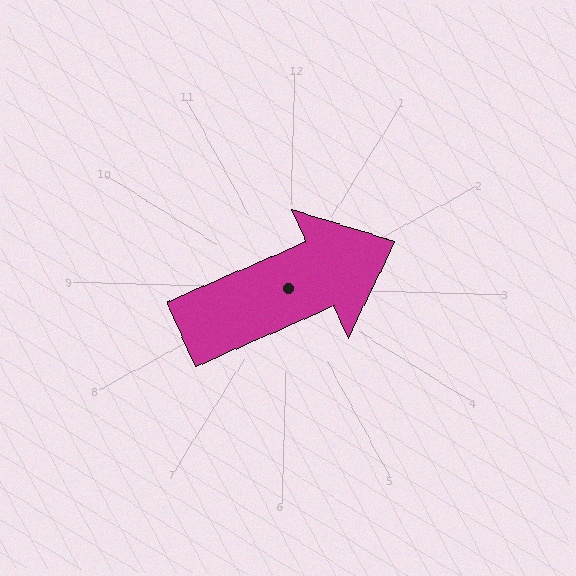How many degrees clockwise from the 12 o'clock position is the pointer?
Approximately 65 degrees.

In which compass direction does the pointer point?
Northeast.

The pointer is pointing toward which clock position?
Roughly 2 o'clock.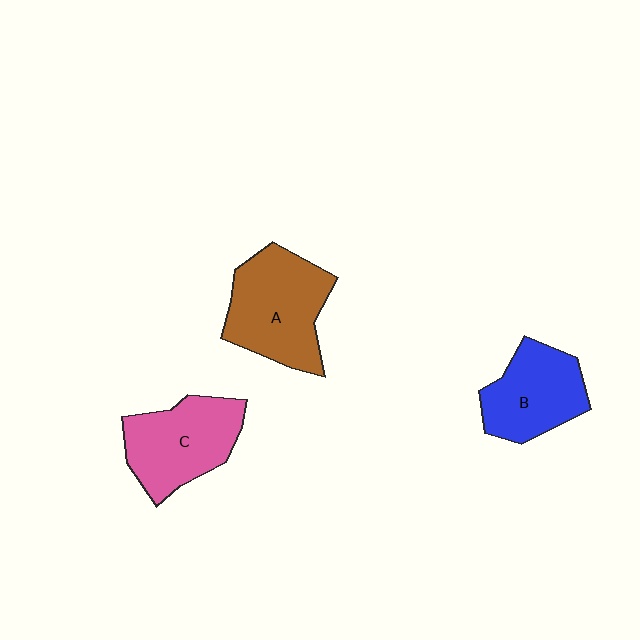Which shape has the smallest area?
Shape B (blue).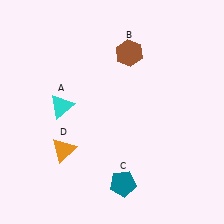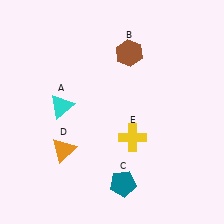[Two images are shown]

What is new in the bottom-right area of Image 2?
A yellow cross (E) was added in the bottom-right area of Image 2.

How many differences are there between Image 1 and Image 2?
There is 1 difference between the two images.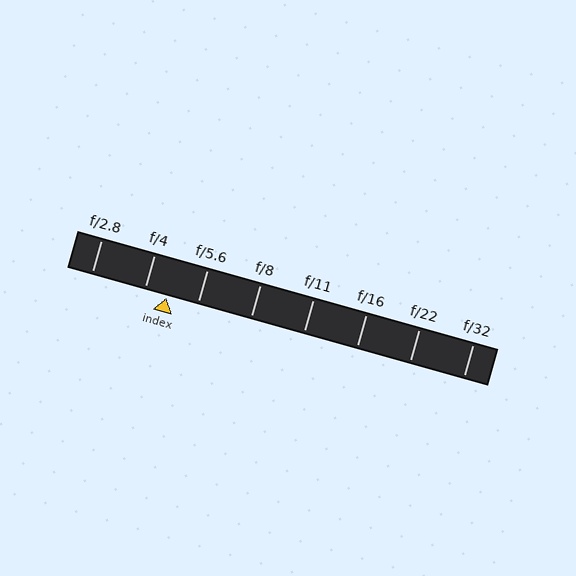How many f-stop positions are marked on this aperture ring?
There are 8 f-stop positions marked.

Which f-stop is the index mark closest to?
The index mark is closest to f/4.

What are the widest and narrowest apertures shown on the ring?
The widest aperture shown is f/2.8 and the narrowest is f/32.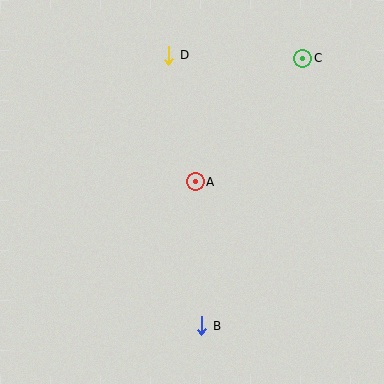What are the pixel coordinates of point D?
Point D is at (169, 55).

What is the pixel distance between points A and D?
The distance between A and D is 129 pixels.